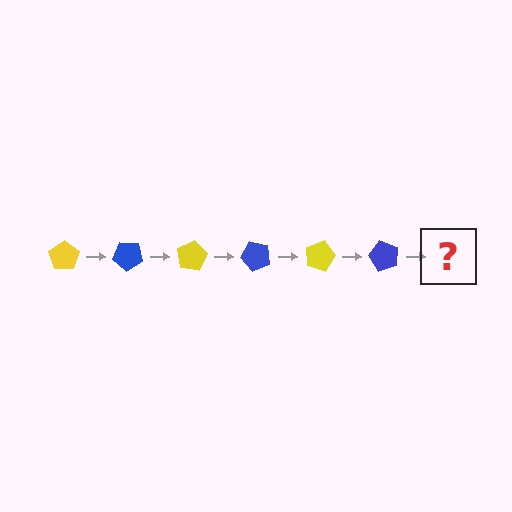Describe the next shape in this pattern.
It should be a yellow pentagon, rotated 240 degrees from the start.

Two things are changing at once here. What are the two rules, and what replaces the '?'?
The two rules are that it rotates 40 degrees each step and the color cycles through yellow and blue. The '?' should be a yellow pentagon, rotated 240 degrees from the start.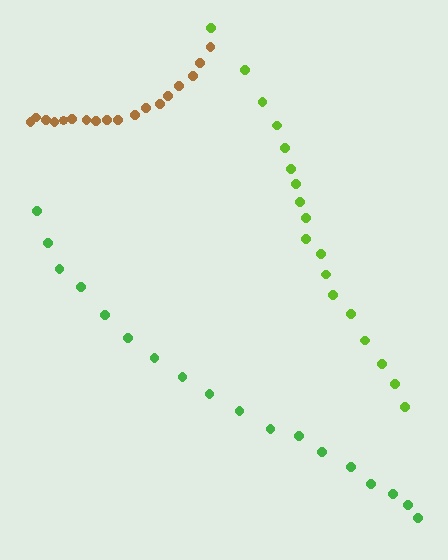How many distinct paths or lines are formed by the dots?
There are 3 distinct paths.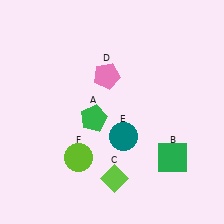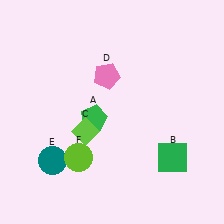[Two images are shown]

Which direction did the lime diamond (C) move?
The lime diamond (C) moved up.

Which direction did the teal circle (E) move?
The teal circle (E) moved left.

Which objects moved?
The objects that moved are: the lime diamond (C), the teal circle (E).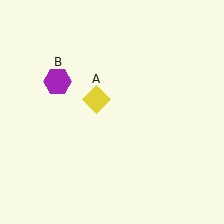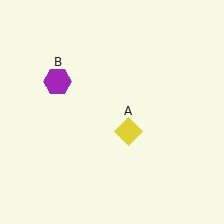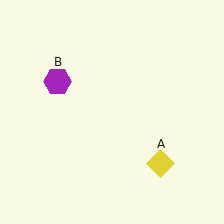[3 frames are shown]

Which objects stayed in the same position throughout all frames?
Purple hexagon (object B) remained stationary.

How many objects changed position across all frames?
1 object changed position: yellow diamond (object A).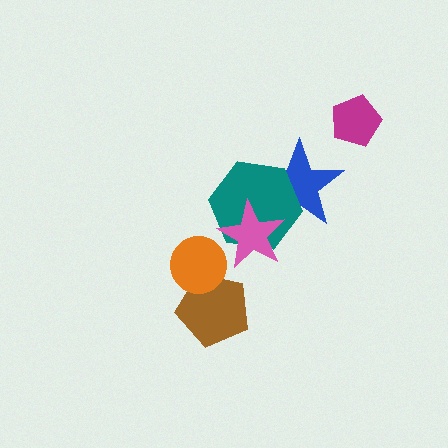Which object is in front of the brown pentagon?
The orange circle is in front of the brown pentagon.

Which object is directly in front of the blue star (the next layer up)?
The teal hexagon is directly in front of the blue star.